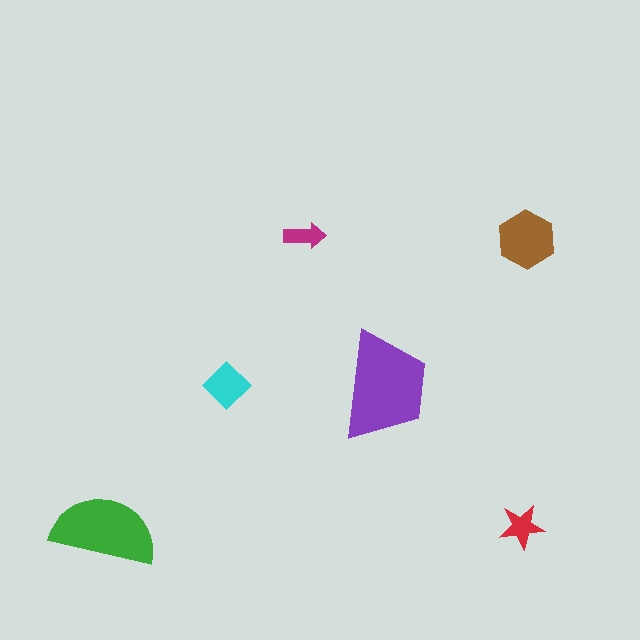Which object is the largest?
The purple trapezoid.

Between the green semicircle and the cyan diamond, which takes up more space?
The green semicircle.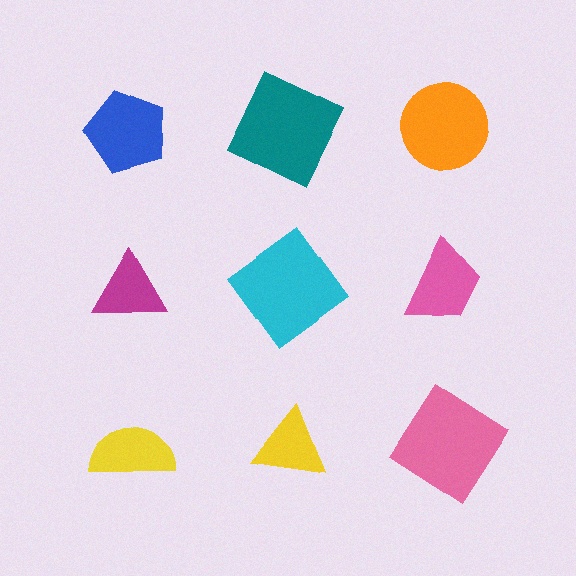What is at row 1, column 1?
A blue pentagon.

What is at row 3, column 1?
A yellow semicircle.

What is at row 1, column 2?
A teal square.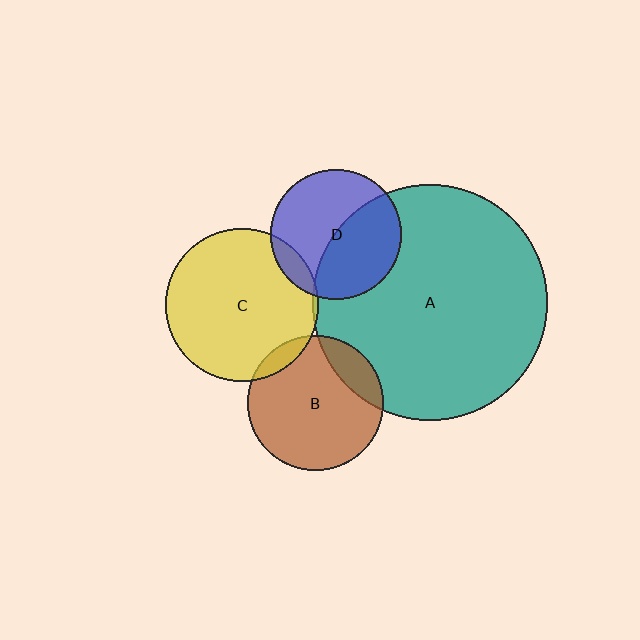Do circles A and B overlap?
Yes.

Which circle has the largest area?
Circle A (teal).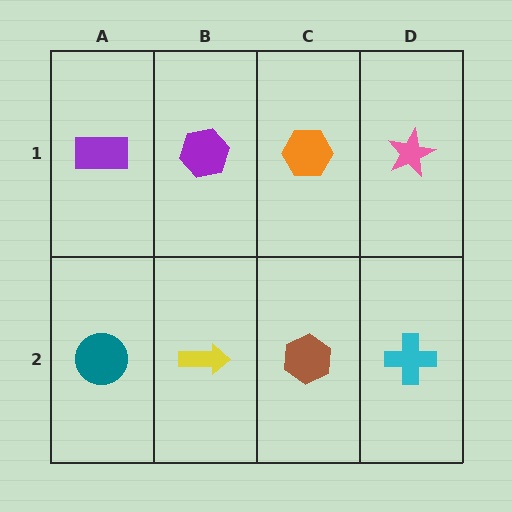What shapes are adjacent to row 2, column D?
A pink star (row 1, column D), a brown hexagon (row 2, column C).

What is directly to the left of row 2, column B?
A teal circle.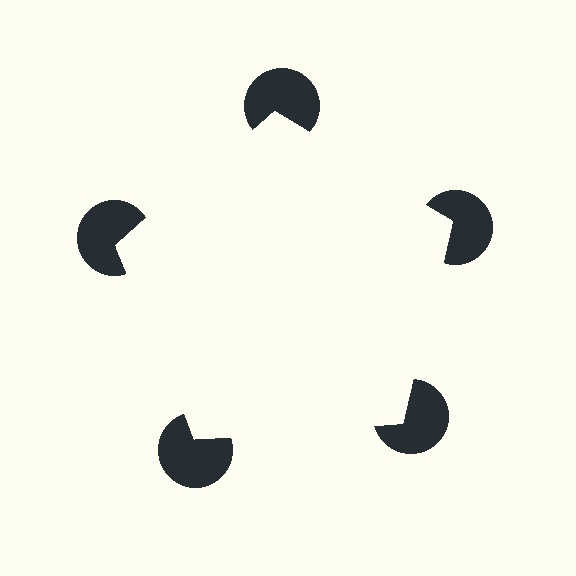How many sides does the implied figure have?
5 sides.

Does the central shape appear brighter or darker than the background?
It typically appears slightly brighter than the background, even though no actual brightness change is drawn.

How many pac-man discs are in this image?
There are 5 — one at each vertex of the illusory pentagon.